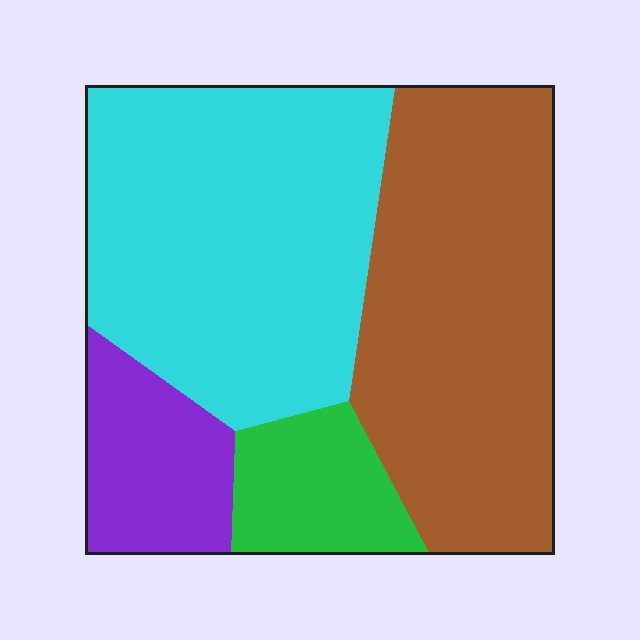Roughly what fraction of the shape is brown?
Brown covers 38% of the shape.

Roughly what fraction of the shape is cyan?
Cyan takes up between a third and a half of the shape.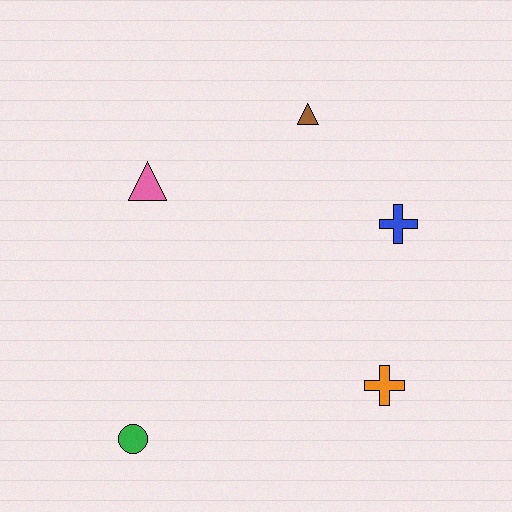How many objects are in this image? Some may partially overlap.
There are 5 objects.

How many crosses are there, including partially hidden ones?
There are 2 crosses.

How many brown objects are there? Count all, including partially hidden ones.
There is 1 brown object.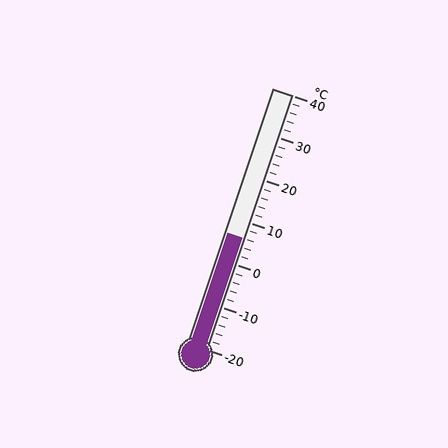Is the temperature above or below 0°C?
The temperature is above 0°C.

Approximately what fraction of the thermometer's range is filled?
The thermometer is filled to approximately 45% of its range.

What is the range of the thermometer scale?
The thermometer scale ranges from -20°C to 40°C.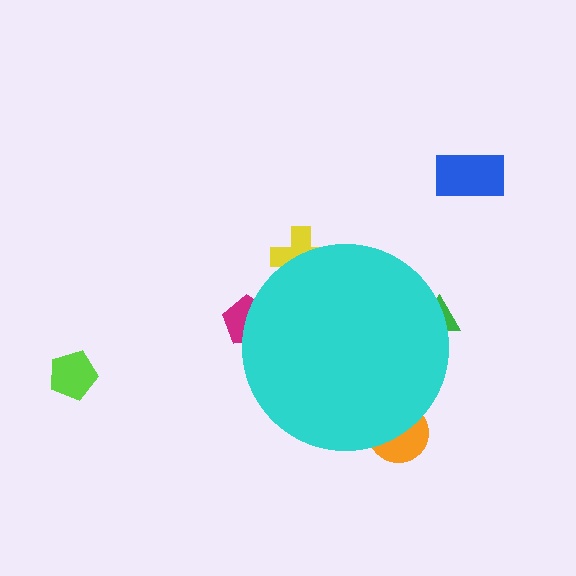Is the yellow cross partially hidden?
Yes, the yellow cross is partially hidden behind the cyan circle.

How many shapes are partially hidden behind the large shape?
4 shapes are partially hidden.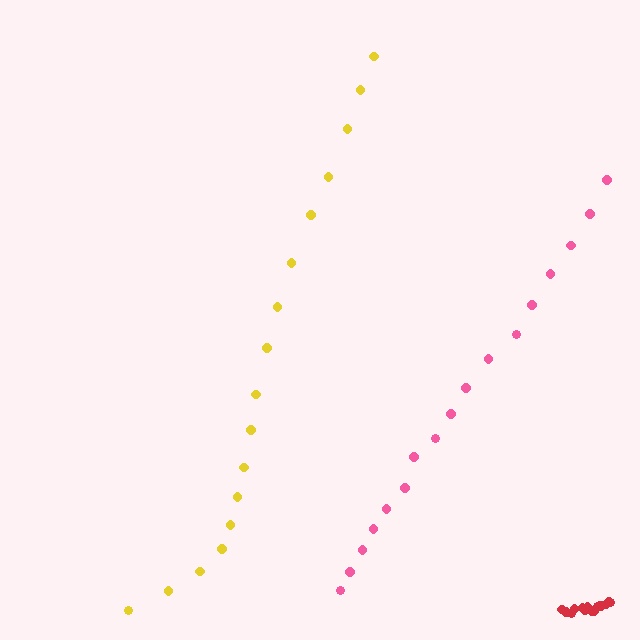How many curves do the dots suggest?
There are 3 distinct paths.